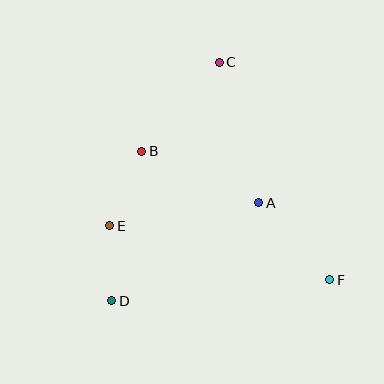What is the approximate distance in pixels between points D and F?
The distance between D and F is approximately 219 pixels.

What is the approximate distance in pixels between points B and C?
The distance between B and C is approximately 118 pixels.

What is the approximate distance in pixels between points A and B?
The distance between A and B is approximately 128 pixels.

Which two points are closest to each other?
Points D and E are closest to each other.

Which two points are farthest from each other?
Points C and D are farthest from each other.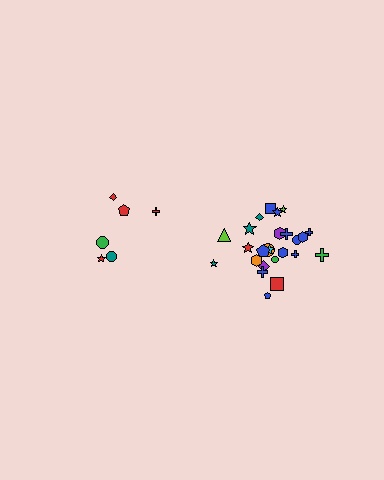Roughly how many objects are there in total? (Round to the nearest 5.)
Roughly 30 objects in total.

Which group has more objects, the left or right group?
The right group.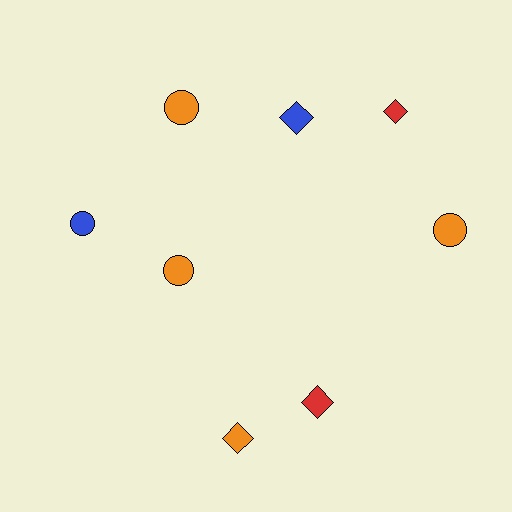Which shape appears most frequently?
Diamond, with 4 objects.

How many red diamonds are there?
There are 2 red diamonds.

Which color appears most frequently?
Orange, with 4 objects.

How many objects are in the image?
There are 8 objects.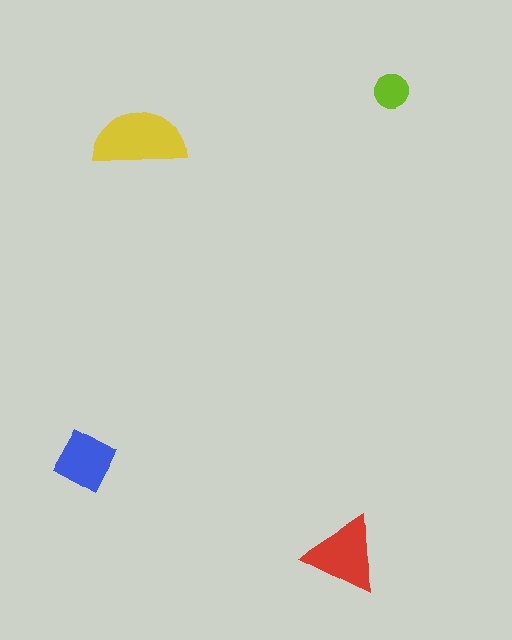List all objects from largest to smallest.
The yellow semicircle, the red triangle, the blue diamond, the lime circle.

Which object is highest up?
The lime circle is topmost.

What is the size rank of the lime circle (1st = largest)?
4th.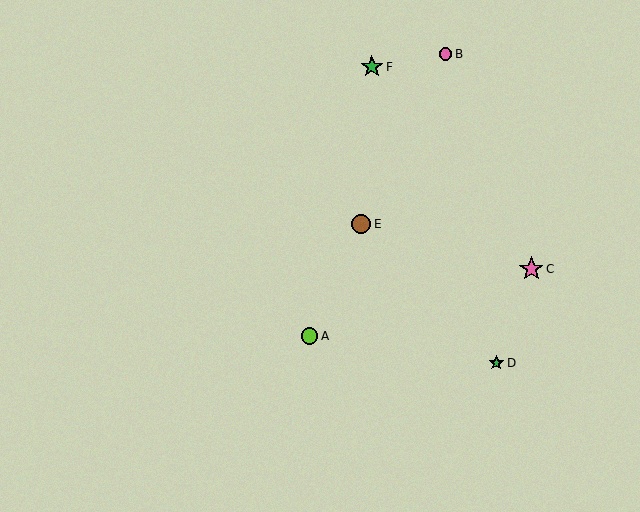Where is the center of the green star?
The center of the green star is at (496, 363).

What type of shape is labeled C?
Shape C is a pink star.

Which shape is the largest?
The pink star (labeled C) is the largest.